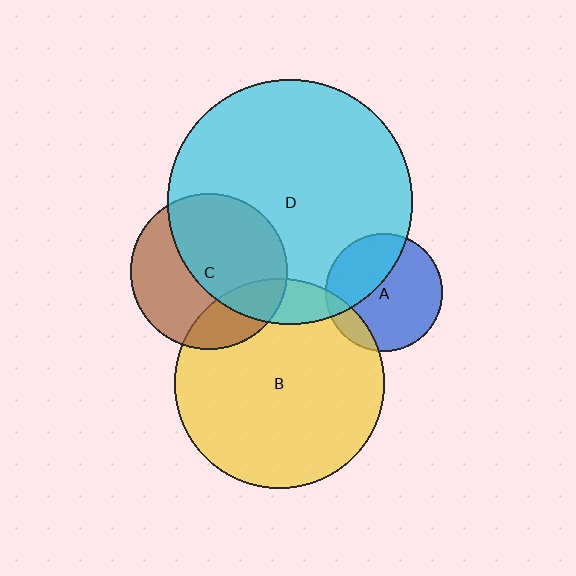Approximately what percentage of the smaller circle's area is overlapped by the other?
Approximately 15%.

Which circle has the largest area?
Circle D (cyan).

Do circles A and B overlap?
Yes.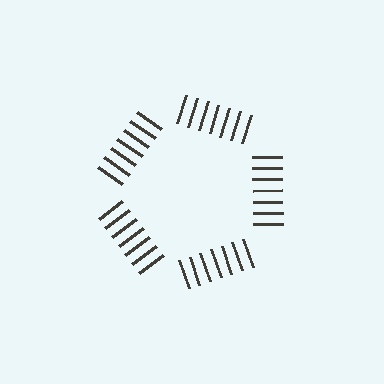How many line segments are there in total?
35 — 7 along each of the 5 edges.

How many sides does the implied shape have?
5 sides — the line-ends trace a pentagon.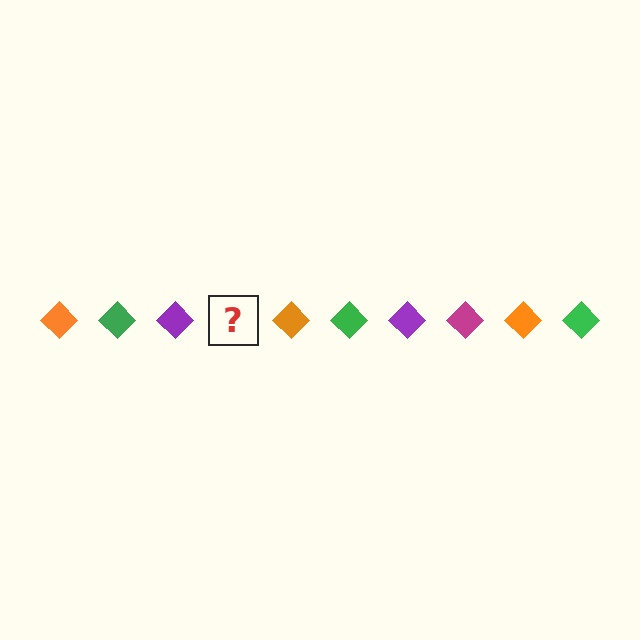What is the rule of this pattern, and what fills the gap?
The rule is that the pattern cycles through orange, green, purple, magenta diamonds. The gap should be filled with a magenta diamond.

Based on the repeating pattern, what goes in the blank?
The blank should be a magenta diamond.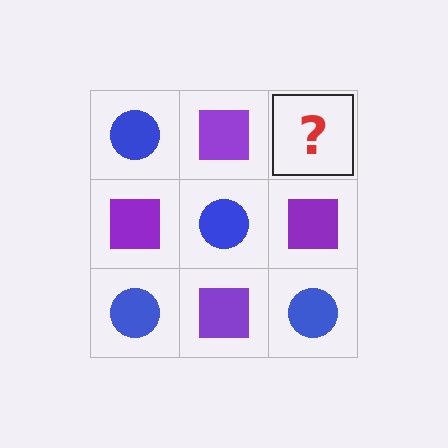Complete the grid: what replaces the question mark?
The question mark should be replaced with a blue circle.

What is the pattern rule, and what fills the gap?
The rule is that it alternates blue circle and purple square in a checkerboard pattern. The gap should be filled with a blue circle.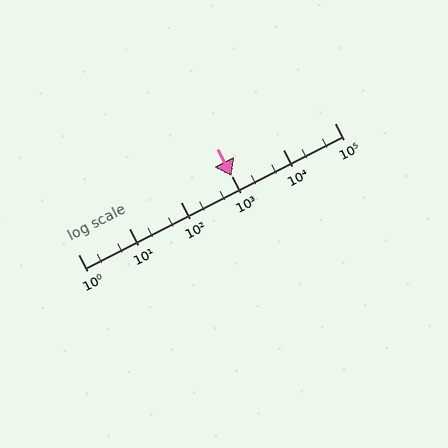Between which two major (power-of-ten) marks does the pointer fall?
The pointer is between 1000 and 10000.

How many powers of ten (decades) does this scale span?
The scale spans 5 decades, from 1 to 100000.